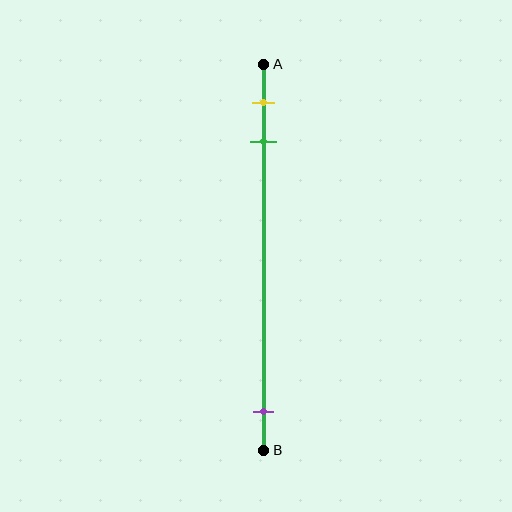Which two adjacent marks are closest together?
The yellow and green marks are the closest adjacent pair.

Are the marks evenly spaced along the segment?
No, the marks are not evenly spaced.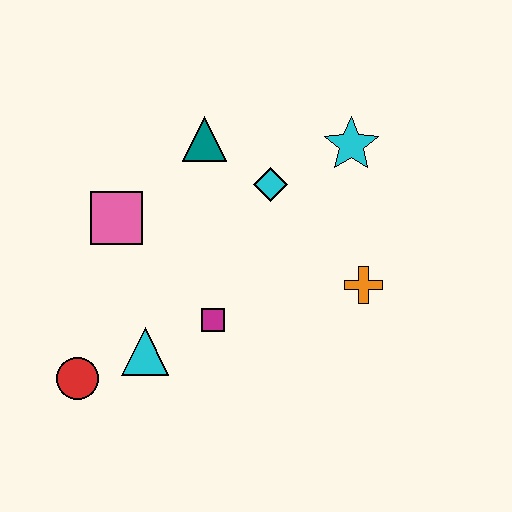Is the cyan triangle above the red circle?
Yes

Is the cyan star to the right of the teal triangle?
Yes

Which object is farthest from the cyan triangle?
The cyan star is farthest from the cyan triangle.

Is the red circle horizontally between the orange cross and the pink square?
No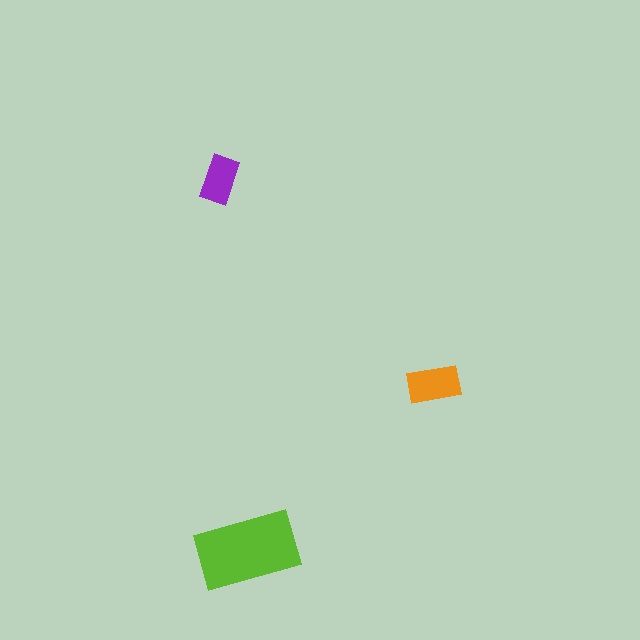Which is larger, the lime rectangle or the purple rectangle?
The lime one.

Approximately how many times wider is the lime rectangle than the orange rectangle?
About 2 times wider.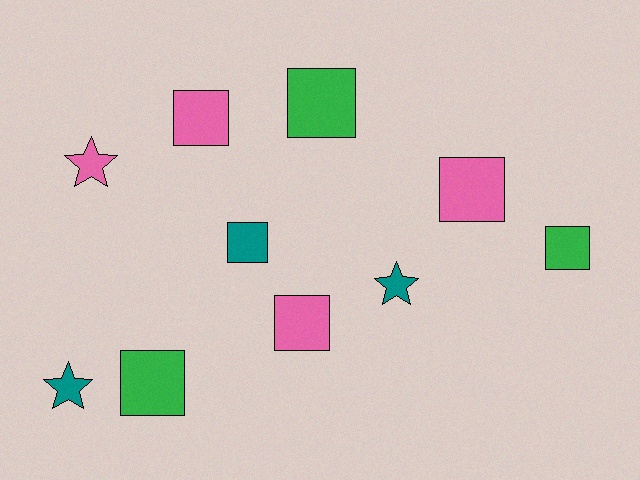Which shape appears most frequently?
Square, with 7 objects.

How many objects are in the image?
There are 10 objects.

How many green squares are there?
There are 3 green squares.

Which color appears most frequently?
Pink, with 4 objects.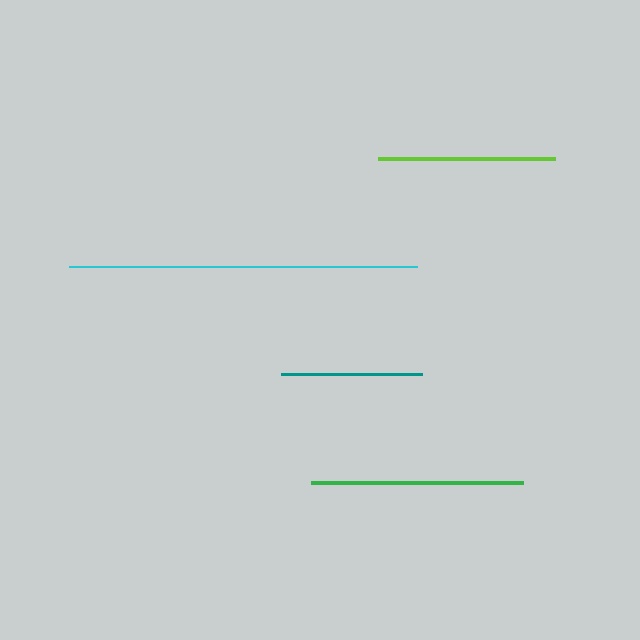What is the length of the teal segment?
The teal segment is approximately 141 pixels long.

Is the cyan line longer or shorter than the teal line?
The cyan line is longer than the teal line.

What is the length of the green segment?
The green segment is approximately 212 pixels long.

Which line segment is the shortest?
The teal line is the shortest at approximately 141 pixels.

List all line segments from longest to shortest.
From longest to shortest: cyan, green, lime, teal.